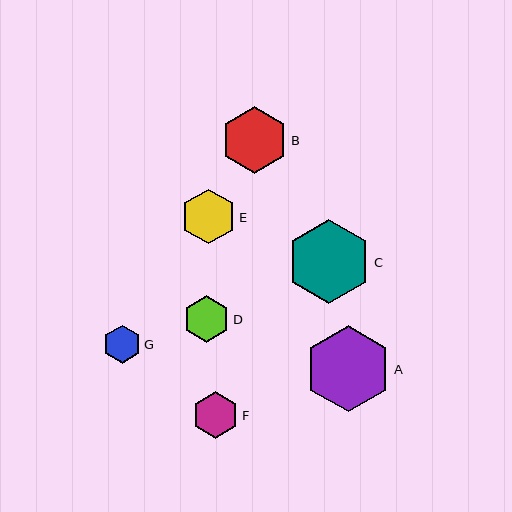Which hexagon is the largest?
Hexagon A is the largest with a size of approximately 86 pixels.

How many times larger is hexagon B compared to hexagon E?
Hexagon B is approximately 1.2 times the size of hexagon E.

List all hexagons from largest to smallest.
From largest to smallest: A, C, B, E, D, F, G.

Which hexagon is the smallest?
Hexagon G is the smallest with a size of approximately 38 pixels.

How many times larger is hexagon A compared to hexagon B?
Hexagon A is approximately 1.3 times the size of hexagon B.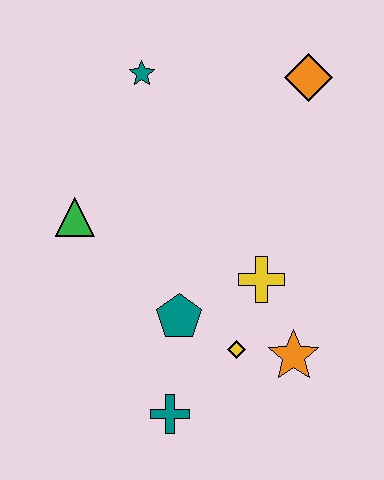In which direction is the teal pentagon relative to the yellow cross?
The teal pentagon is to the left of the yellow cross.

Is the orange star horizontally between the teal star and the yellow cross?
No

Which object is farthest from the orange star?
The teal star is farthest from the orange star.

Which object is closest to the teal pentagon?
The yellow diamond is closest to the teal pentagon.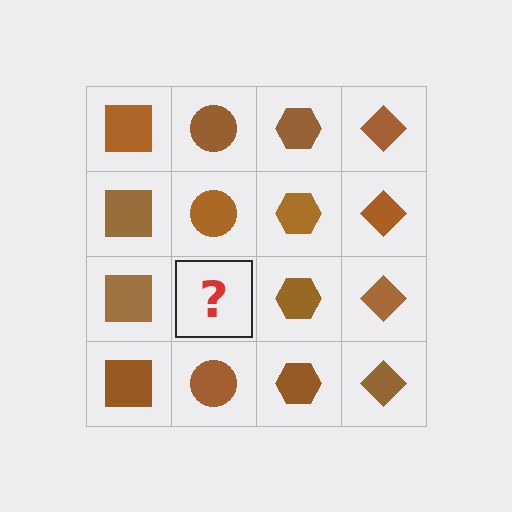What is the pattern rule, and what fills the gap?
The rule is that each column has a consistent shape. The gap should be filled with a brown circle.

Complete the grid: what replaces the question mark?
The question mark should be replaced with a brown circle.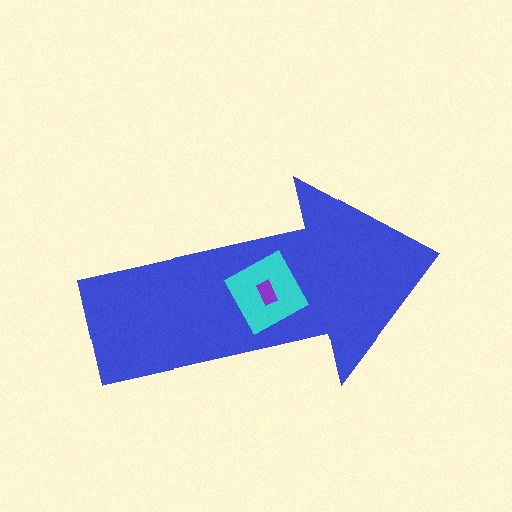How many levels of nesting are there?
3.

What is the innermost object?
The purple rectangle.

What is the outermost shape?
The blue arrow.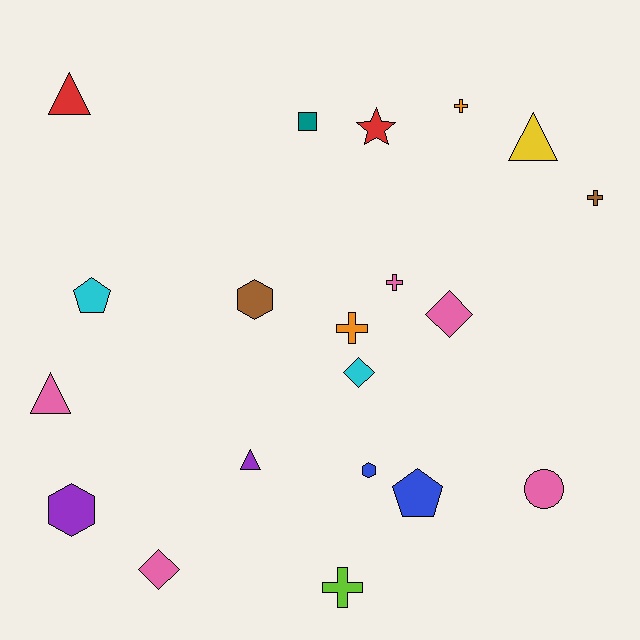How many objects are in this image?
There are 20 objects.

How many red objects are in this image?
There are 2 red objects.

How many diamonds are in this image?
There are 3 diamonds.